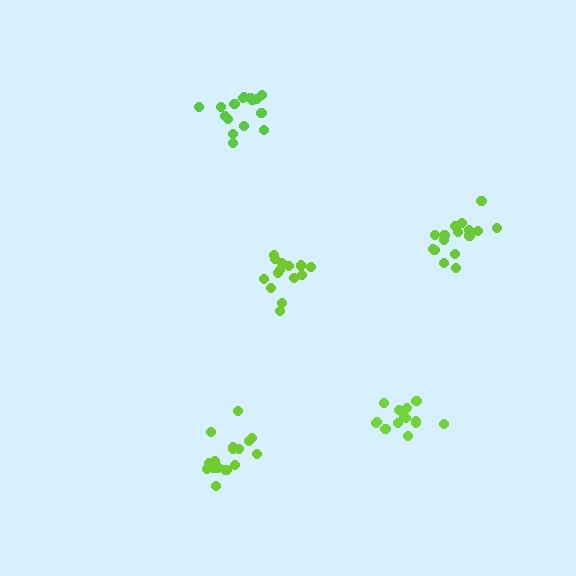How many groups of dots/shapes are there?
There are 5 groups.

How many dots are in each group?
Group 1: 17 dots, Group 2: 14 dots, Group 3: 14 dots, Group 4: 16 dots, Group 5: 17 dots (78 total).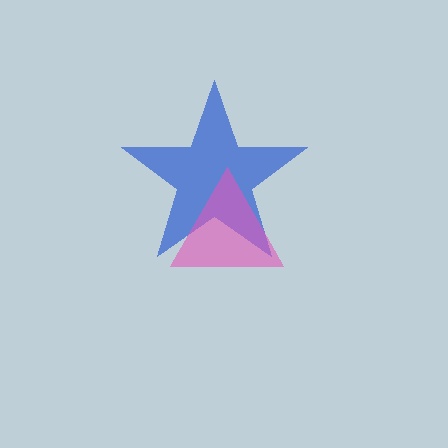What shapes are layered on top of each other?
The layered shapes are: a blue star, a pink triangle.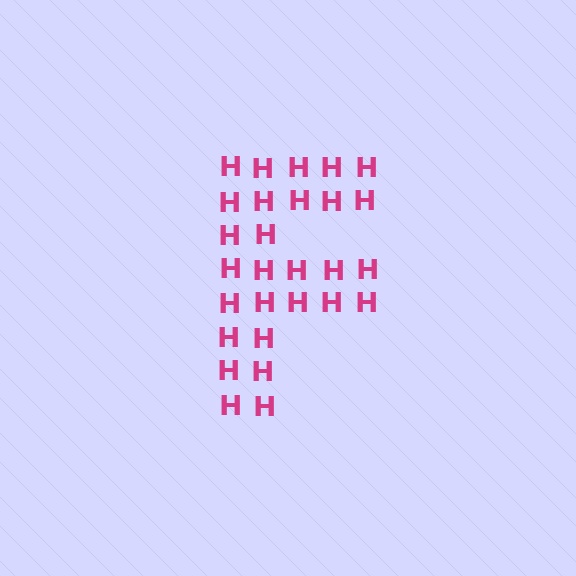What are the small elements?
The small elements are letter H's.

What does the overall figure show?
The overall figure shows the letter F.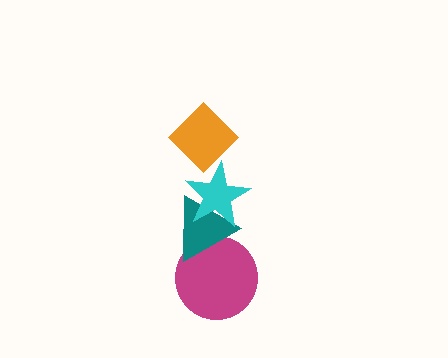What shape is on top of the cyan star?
The orange diamond is on top of the cyan star.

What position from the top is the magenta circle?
The magenta circle is 4th from the top.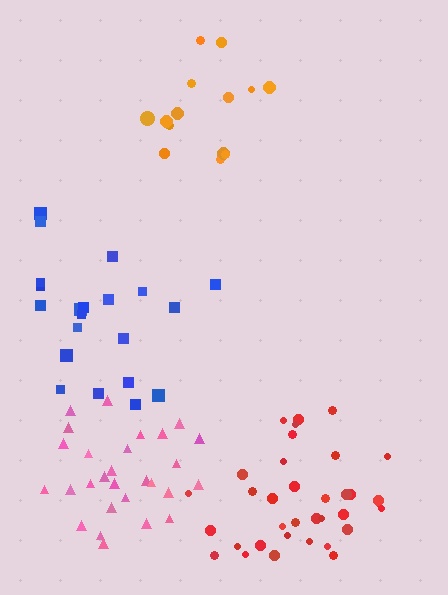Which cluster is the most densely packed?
Pink.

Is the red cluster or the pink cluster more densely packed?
Pink.